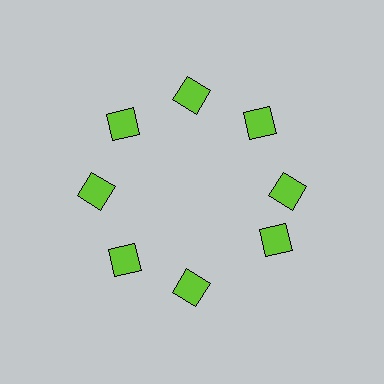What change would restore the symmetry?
The symmetry would be restored by rotating it back into even spacing with its neighbors so that all 8 squares sit at equal angles and equal distance from the center.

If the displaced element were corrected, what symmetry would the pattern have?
It would have 8-fold rotational symmetry — the pattern would map onto itself every 45 degrees.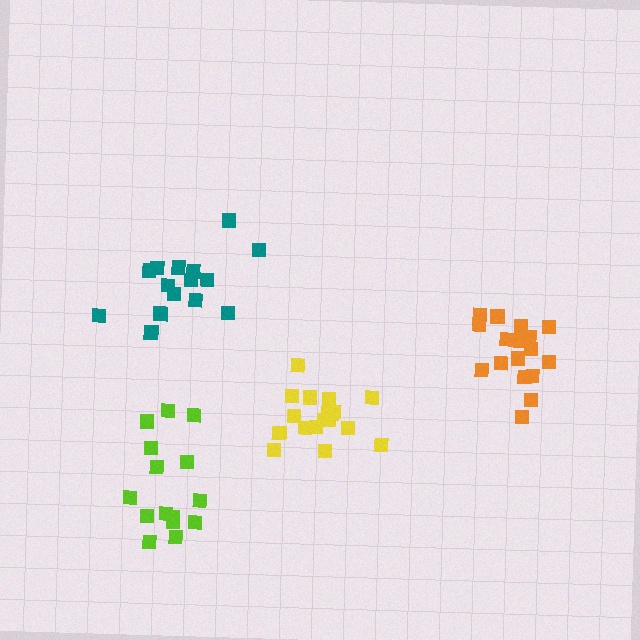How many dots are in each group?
Group 1: 15 dots, Group 2: 15 dots, Group 3: 18 dots, Group 4: 17 dots (65 total).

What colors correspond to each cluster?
The clusters are colored: teal, lime, yellow, orange.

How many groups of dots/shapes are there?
There are 4 groups.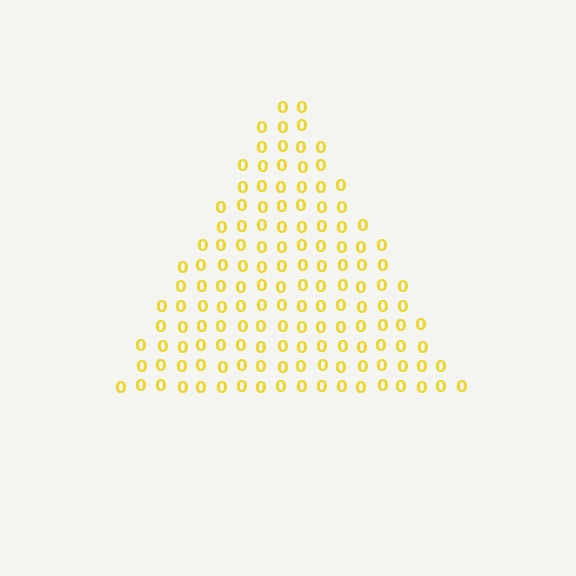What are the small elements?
The small elements are digit 0's.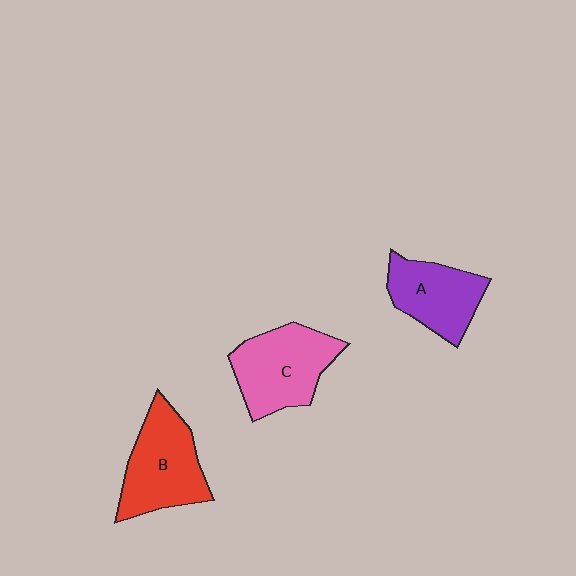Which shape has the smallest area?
Shape A (purple).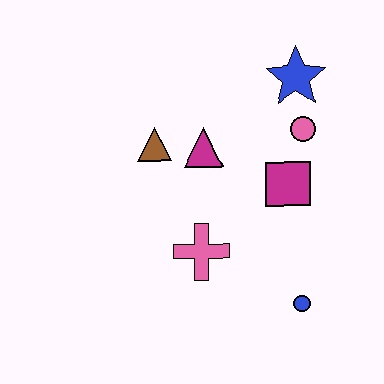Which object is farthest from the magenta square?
The brown triangle is farthest from the magenta square.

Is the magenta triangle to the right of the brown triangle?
Yes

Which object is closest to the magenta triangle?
The brown triangle is closest to the magenta triangle.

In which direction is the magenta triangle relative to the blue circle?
The magenta triangle is above the blue circle.